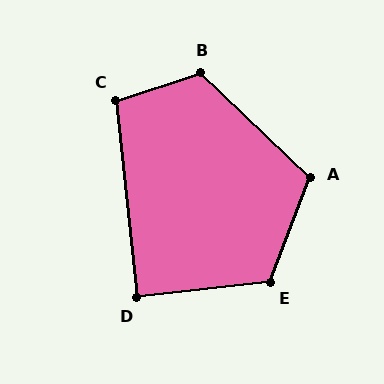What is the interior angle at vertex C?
Approximately 102 degrees (obtuse).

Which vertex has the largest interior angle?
B, at approximately 119 degrees.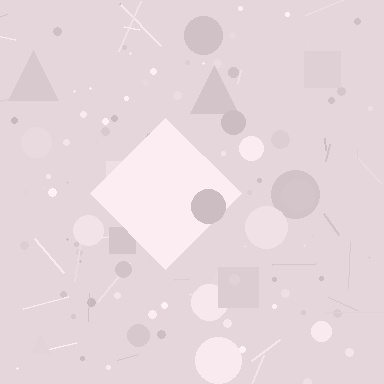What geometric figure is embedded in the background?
A diamond is embedded in the background.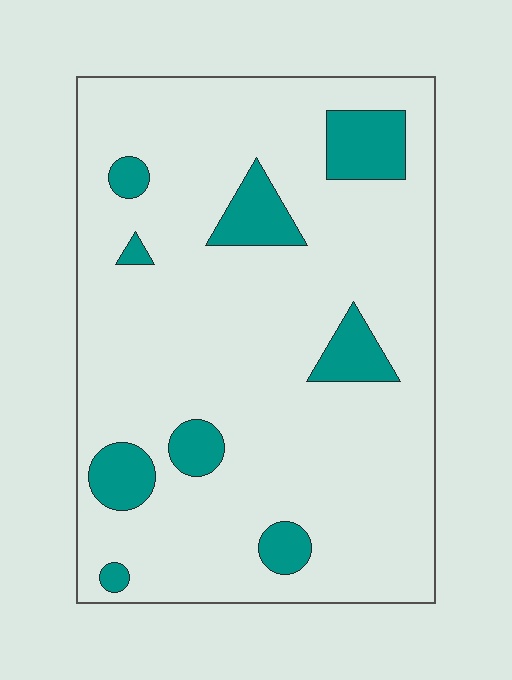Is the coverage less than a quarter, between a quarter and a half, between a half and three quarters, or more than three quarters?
Less than a quarter.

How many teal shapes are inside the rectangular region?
9.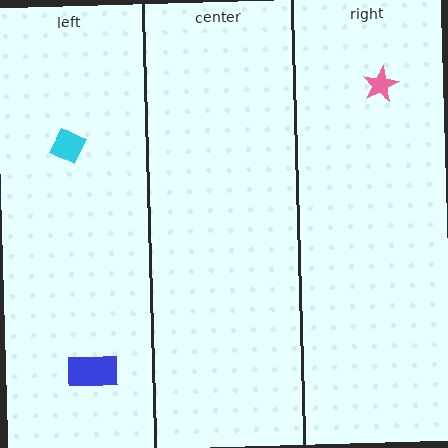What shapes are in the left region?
The cyan diamond, the blue rectangle.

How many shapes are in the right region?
1.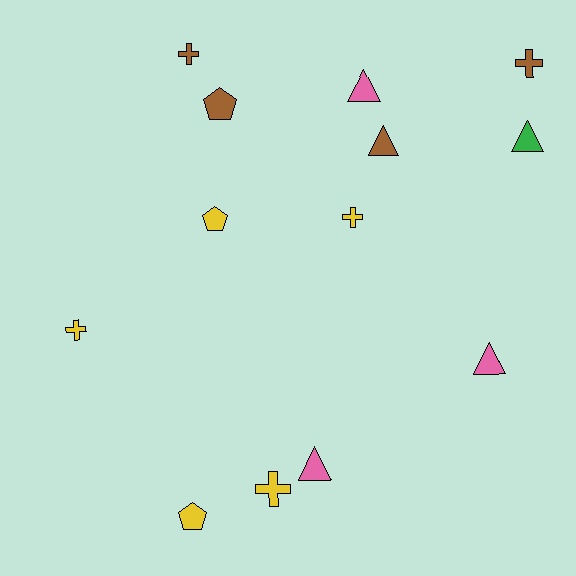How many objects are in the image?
There are 13 objects.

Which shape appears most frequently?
Cross, with 5 objects.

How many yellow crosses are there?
There are 3 yellow crosses.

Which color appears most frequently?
Yellow, with 5 objects.